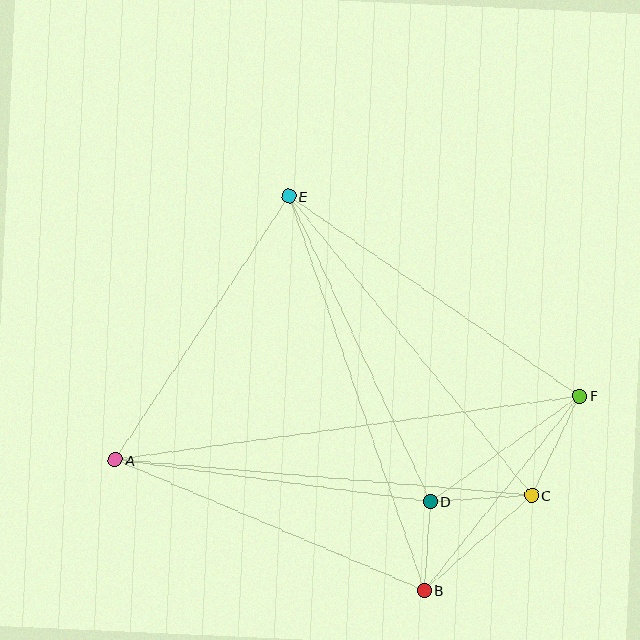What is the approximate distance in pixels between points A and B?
The distance between A and B is approximately 335 pixels.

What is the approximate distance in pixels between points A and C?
The distance between A and C is approximately 418 pixels.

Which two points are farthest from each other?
Points A and F are farthest from each other.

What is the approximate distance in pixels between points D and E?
The distance between D and E is approximately 336 pixels.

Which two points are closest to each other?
Points B and D are closest to each other.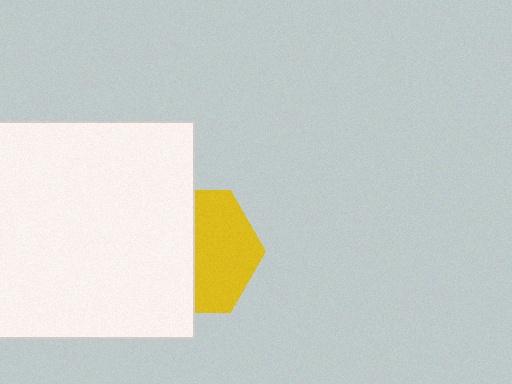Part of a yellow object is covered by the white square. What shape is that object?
It is a hexagon.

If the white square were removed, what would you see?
You would see the complete yellow hexagon.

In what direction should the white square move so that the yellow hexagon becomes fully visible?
The white square should move left. That is the shortest direction to clear the overlap and leave the yellow hexagon fully visible.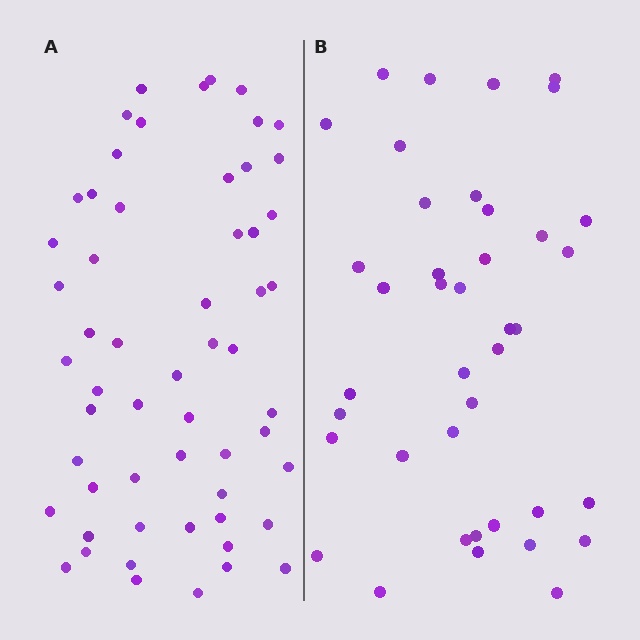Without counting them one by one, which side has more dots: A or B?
Region A (the left region) has more dots.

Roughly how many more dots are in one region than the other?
Region A has approximately 15 more dots than region B.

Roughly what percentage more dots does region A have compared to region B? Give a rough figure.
About 40% more.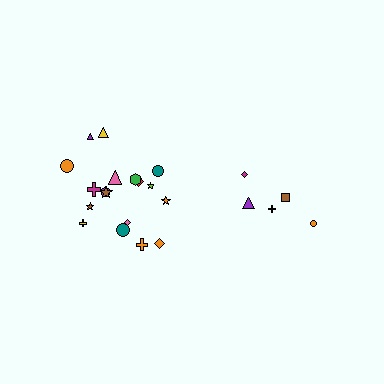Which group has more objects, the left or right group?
The left group.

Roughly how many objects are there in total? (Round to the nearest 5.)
Roughly 25 objects in total.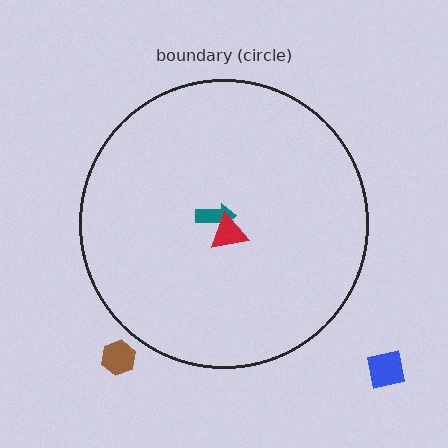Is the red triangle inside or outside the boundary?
Inside.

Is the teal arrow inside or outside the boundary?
Inside.